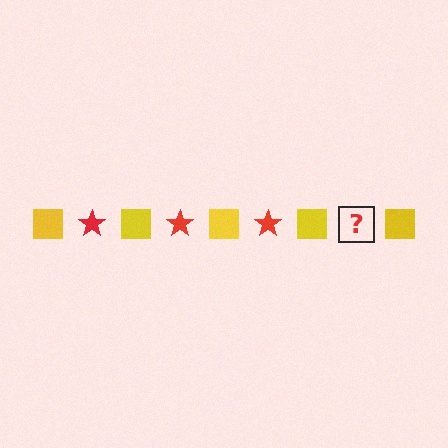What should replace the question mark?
The question mark should be replaced with a red star.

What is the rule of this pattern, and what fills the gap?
The rule is that the pattern alternates between yellow square and red star. The gap should be filled with a red star.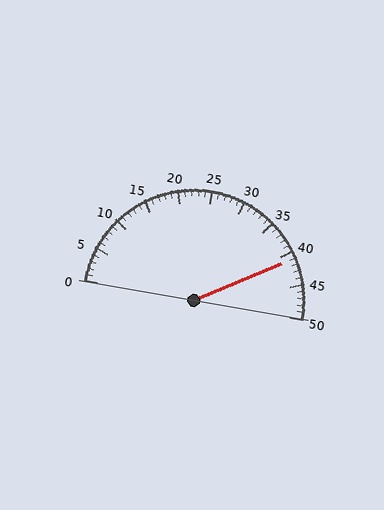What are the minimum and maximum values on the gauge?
The gauge ranges from 0 to 50.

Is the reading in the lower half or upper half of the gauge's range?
The reading is in the upper half of the range (0 to 50).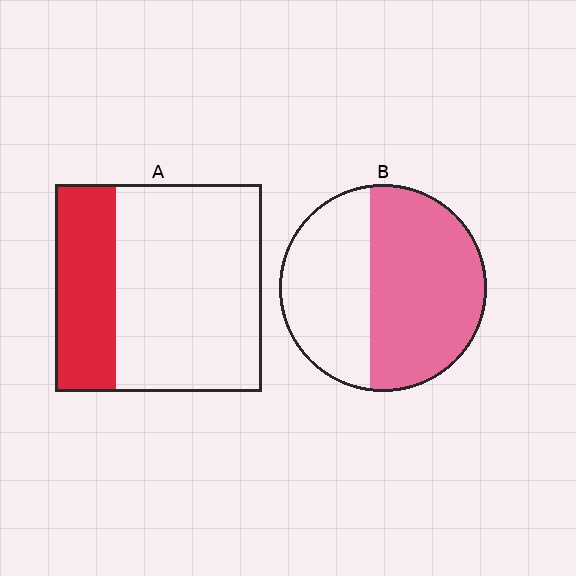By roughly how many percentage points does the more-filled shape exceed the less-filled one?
By roughly 30 percentage points (B over A).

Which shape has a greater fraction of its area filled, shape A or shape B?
Shape B.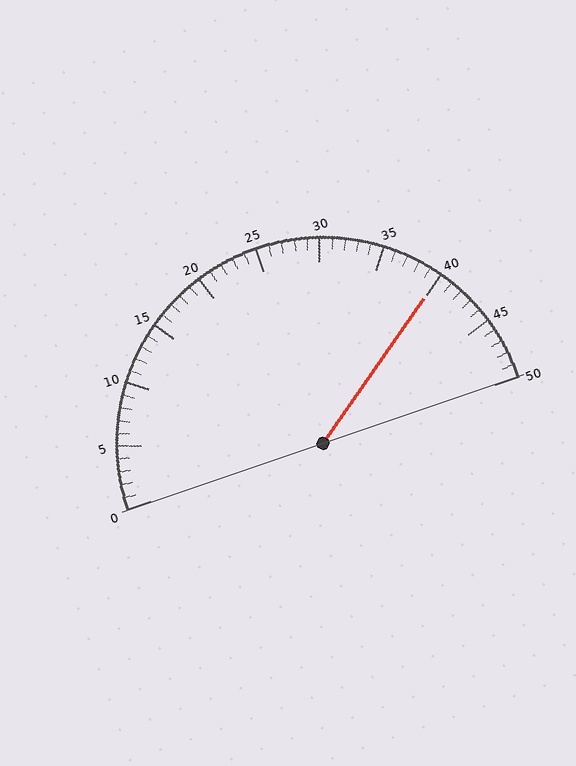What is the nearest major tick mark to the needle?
The nearest major tick mark is 40.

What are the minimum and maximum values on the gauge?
The gauge ranges from 0 to 50.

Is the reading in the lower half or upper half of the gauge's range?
The reading is in the upper half of the range (0 to 50).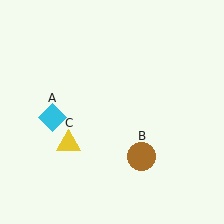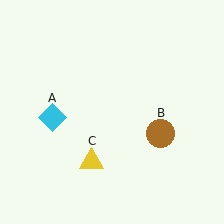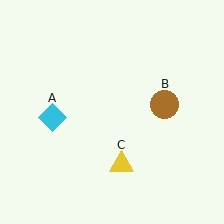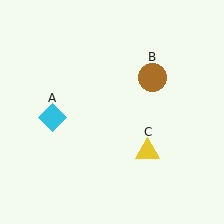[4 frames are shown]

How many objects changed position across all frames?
2 objects changed position: brown circle (object B), yellow triangle (object C).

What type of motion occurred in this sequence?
The brown circle (object B), yellow triangle (object C) rotated counterclockwise around the center of the scene.